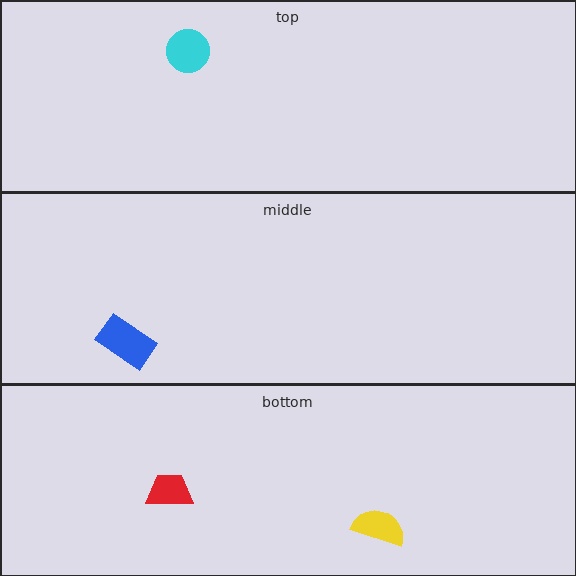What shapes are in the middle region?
The blue rectangle.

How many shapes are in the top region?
1.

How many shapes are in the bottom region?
2.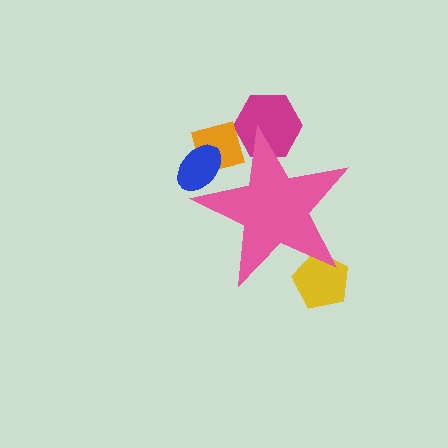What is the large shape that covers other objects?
A pink star.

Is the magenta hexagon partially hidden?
Yes, the magenta hexagon is partially hidden behind the pink star.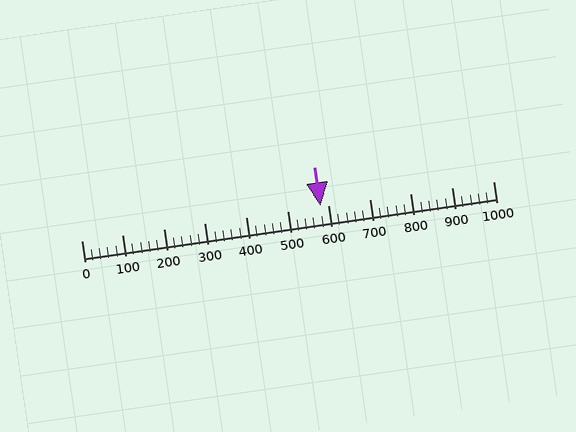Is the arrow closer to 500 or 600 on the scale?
The arrow is closer to 600.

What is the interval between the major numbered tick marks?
The major tick marks are spaced 100 units apart.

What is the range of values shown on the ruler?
The ruler shows values from 0 to 1000.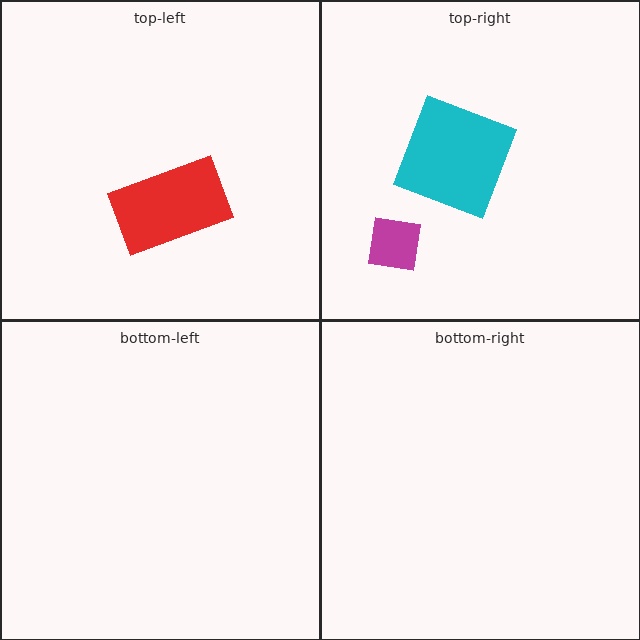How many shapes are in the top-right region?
2.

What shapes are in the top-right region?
The magenta square, the cyan square.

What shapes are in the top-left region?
The red rectangle.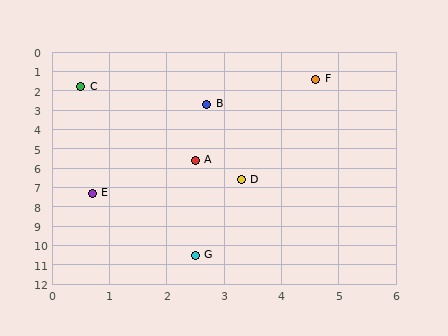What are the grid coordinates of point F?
Point F is at approximately (4.6, 1.4).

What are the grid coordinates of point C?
Point C is at approximately (0.5, 1.8).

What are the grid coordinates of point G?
Point G is at approximately (2.5, 10.5).